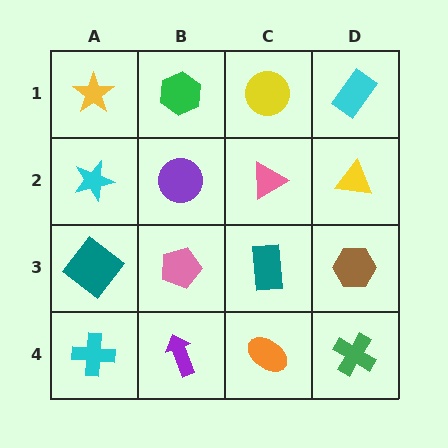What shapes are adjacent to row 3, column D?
A yellow triangle (row 2, column D), a green cross (row 4, column D), a teal rectangle (row 3, column C).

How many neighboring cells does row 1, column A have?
2.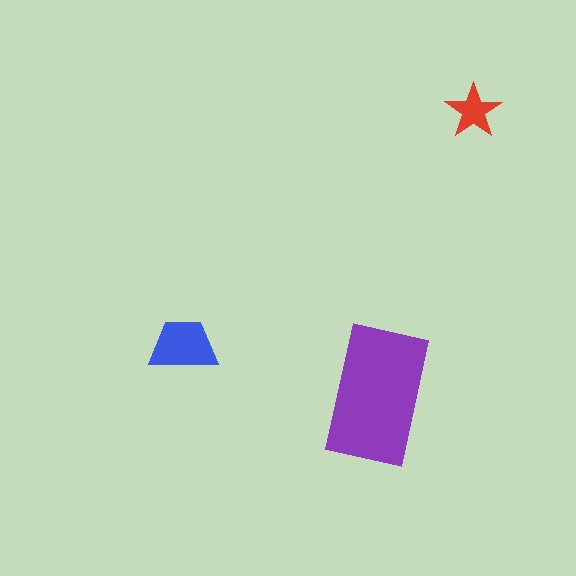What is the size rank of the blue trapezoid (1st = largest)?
2nd.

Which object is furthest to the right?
The red star is rightmost.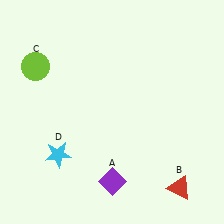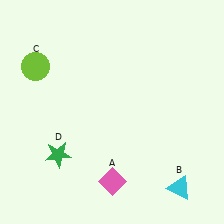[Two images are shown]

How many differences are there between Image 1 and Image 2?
There are 3 differences between the two images.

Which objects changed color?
A changed from purple to pink. B changed from red to cyan. D changed from cyan to green.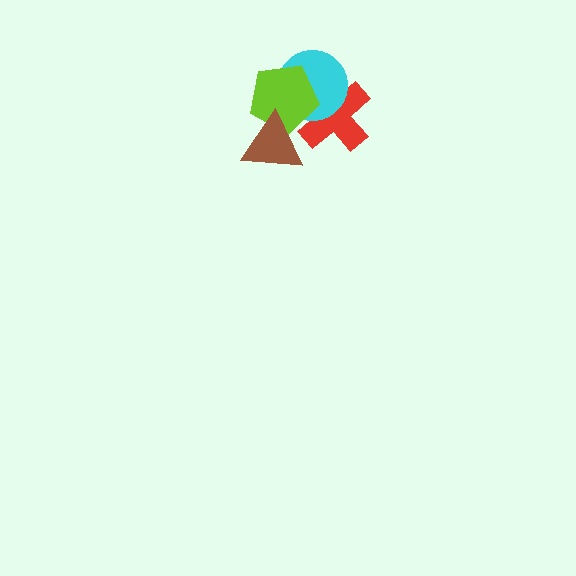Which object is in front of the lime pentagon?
The brown triangle is in front of the lime pentagon.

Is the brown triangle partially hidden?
No, no other shape covers it.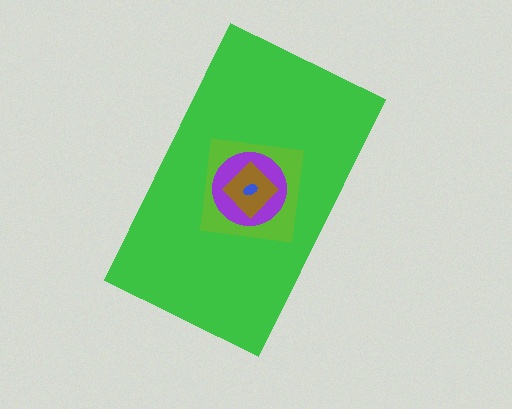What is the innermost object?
The blue ellipse.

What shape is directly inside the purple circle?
The brown diamond.